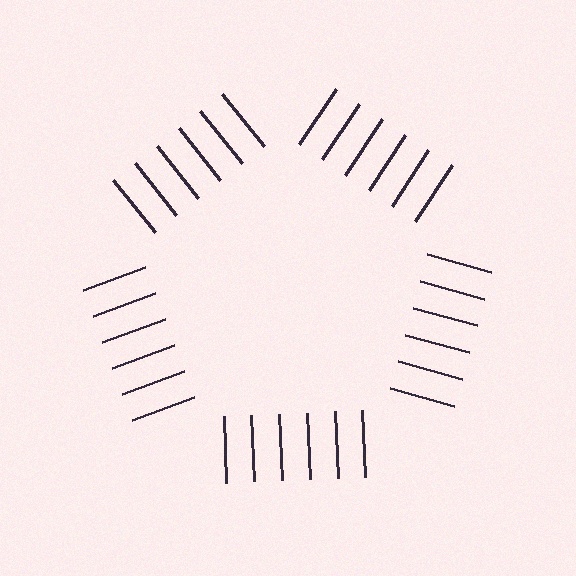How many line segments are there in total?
30 — 6 along each of the 5 edges.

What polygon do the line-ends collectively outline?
An illusory pentagon — the line segments terminate on its edges but no continuous stroke is drawn.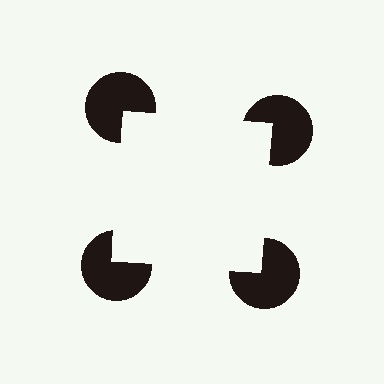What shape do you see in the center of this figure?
An illusory square — its edges are inferred from the aligned wedge cuts in the pac-man discs, not physically drawn.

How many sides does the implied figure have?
4 sides.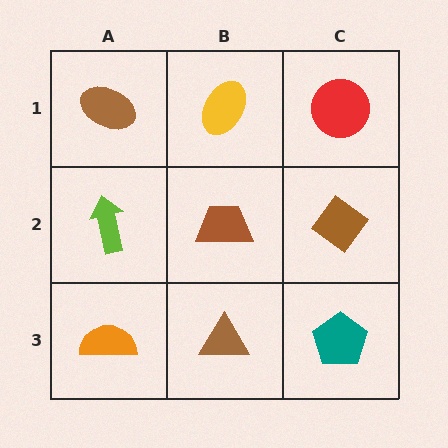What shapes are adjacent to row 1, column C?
A brown diamond (row 2, column C), a yellow ellipse (row 1, column B).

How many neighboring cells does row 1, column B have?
3.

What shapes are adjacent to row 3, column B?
A brown trapezoid (row 2, column B), an orange semicircle (row 3, column A), a teal pentagon (row 3, column C).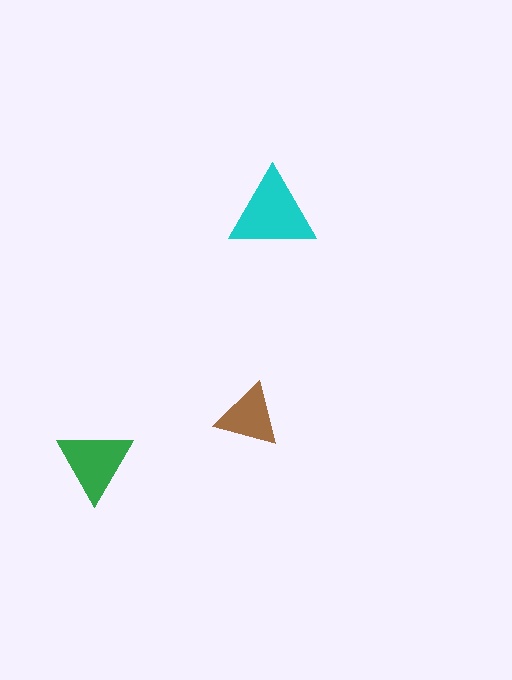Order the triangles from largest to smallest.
the cyan one, the green one, the brown one.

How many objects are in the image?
There are 3 objects in the image.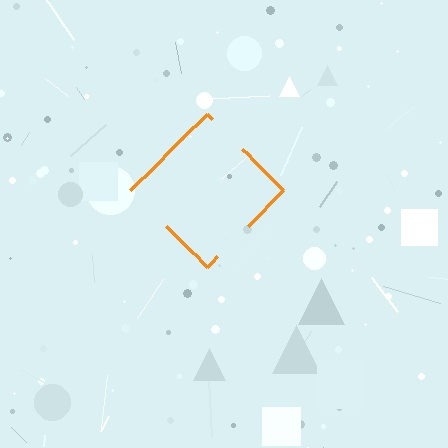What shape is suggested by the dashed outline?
The dashed outline suggests a diamond.